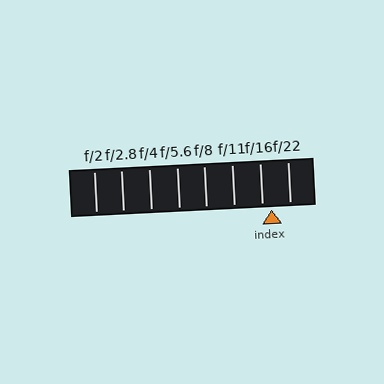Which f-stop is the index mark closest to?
The index mark is closest to f/16.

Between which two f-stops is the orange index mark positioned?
The index mark is between f/16 and f/22.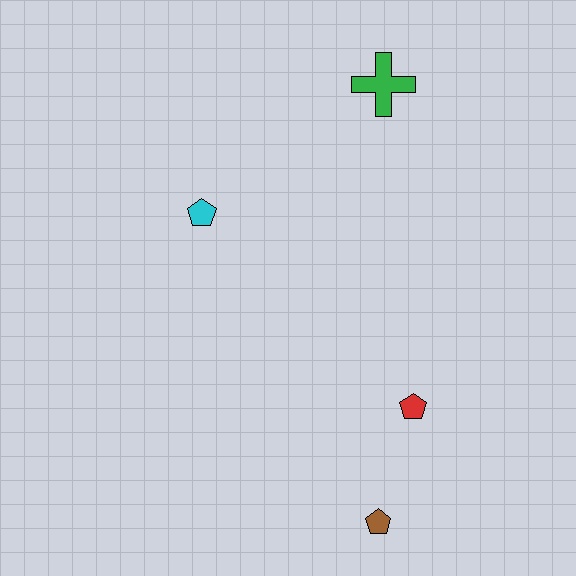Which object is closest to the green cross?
The cyan pentagon is closest to the green cross.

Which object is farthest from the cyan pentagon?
The brown pentagon is farthest from the cyan pentagon.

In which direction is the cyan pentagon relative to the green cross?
The cyan pentagon is to the left of the green cross.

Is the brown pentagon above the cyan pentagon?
No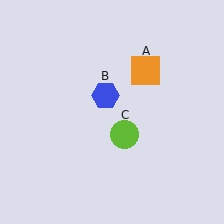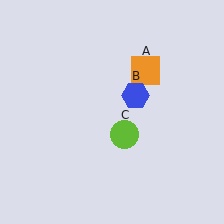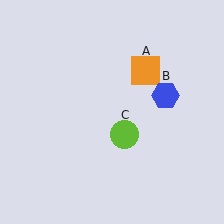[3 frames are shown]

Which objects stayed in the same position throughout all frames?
Orange square (object A) and lime circle (object C) remained stationary.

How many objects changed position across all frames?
1 object changed position: blue hexagon (object B).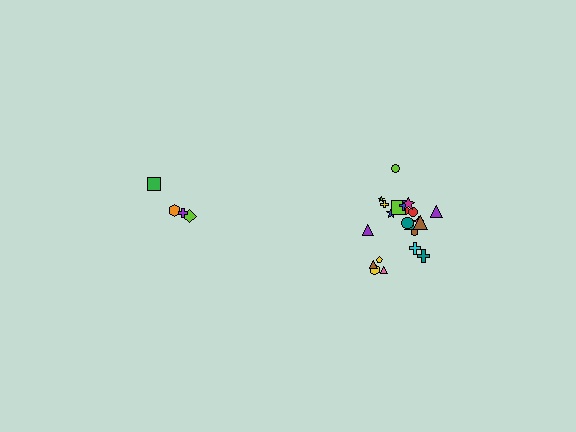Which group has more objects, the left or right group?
The right group.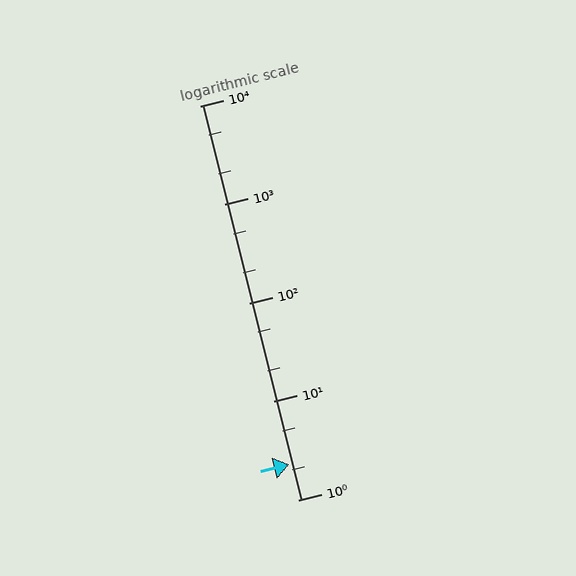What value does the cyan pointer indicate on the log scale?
The pointer indicates approximately 2.3.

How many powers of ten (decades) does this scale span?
The scale spans 4 decades, from 1 to 10000.